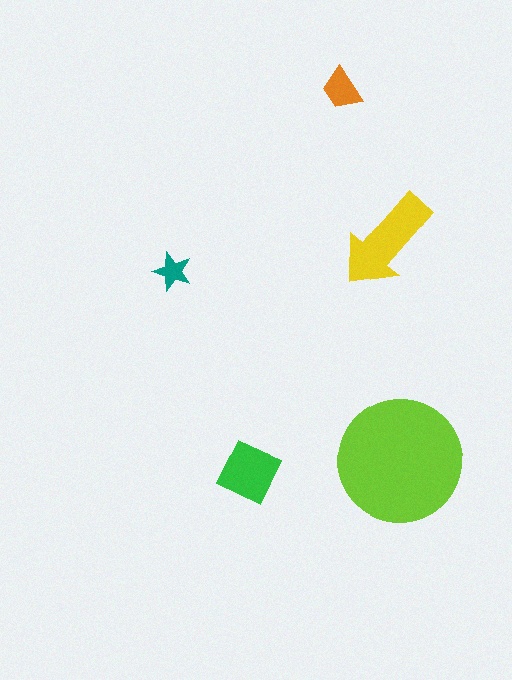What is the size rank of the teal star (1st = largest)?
5th.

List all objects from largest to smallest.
The lime circle, the yellow arrow, the green diamond, the orange trapezoid, the teal star.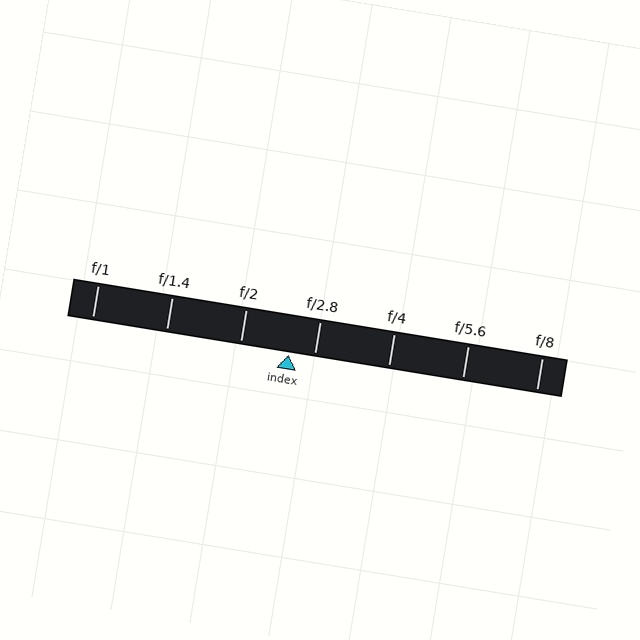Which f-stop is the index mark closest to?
The index mark is closest to f/2.8.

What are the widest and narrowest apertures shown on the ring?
The widest aperture shown is f/1 and the narrowest is f/8.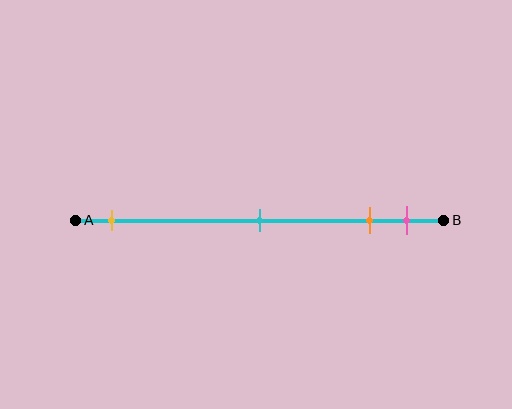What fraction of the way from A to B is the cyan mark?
The cyan mark is approximately 50% (0.5) of the way from A to B.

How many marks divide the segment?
There are 4 marks dividing the segment.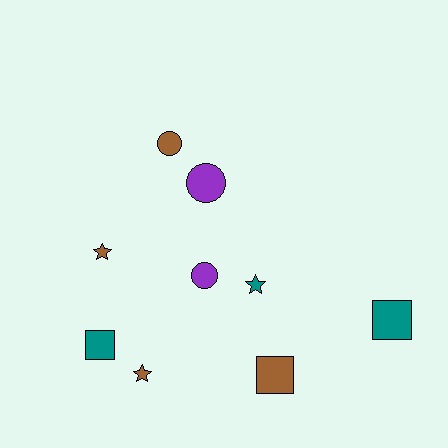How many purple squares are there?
There are no purple squares.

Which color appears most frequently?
Brown, with 4 objects.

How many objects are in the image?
There are 9 objects.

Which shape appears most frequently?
Star, with 3 objects.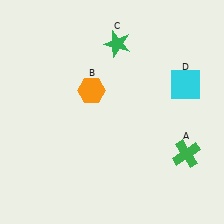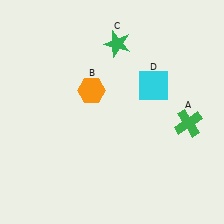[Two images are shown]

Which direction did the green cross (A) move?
The green cross (A) moved up.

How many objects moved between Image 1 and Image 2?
2 objects moved between the two images.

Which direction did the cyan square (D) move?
The cyan square (D) moved left.